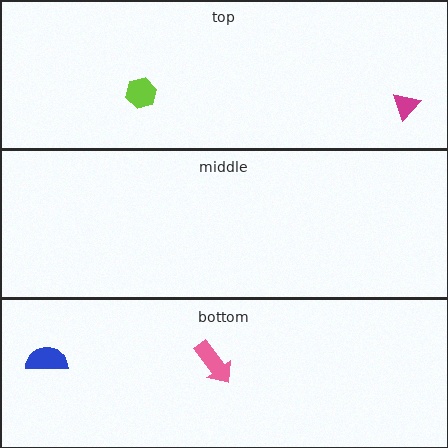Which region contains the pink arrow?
The bottom region.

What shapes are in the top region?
The lime hexagon, the magenta triangle.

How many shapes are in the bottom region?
2.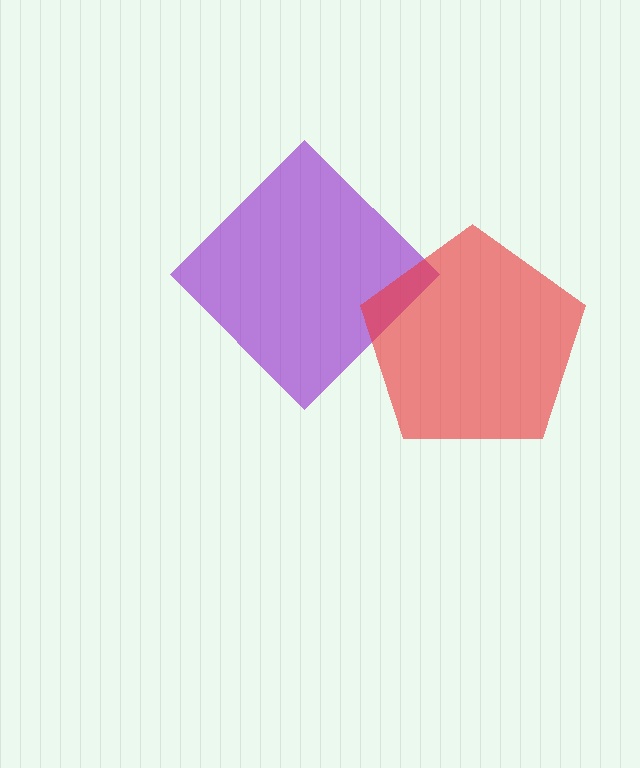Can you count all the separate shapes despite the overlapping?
Yes, there are 2 separate shapes.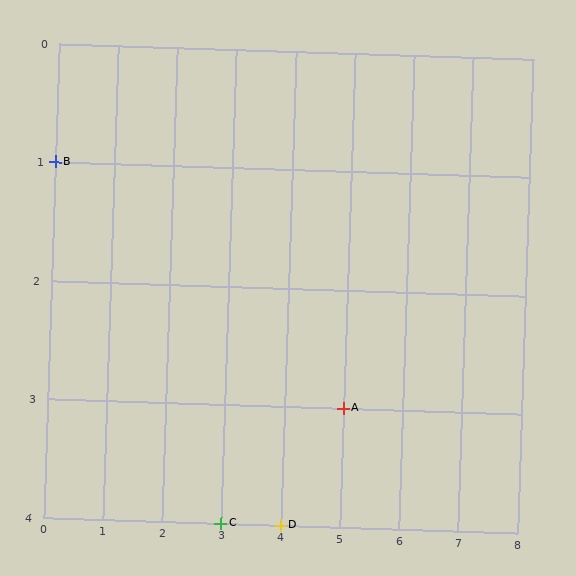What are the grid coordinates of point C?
Point C is at grid coordinates (3, 4).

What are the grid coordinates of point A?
Point A is at grid coordinates (5, 3).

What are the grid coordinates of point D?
Point D is at grid coordinates (4, 4).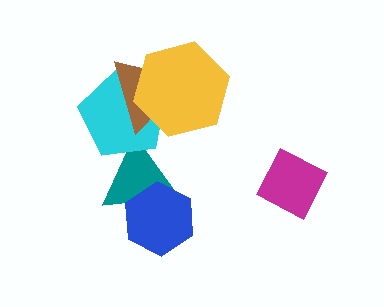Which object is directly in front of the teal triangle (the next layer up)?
The cyan pentagon is directly in front of the teal triangle.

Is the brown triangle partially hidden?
Yes, it is partially covered by another shape.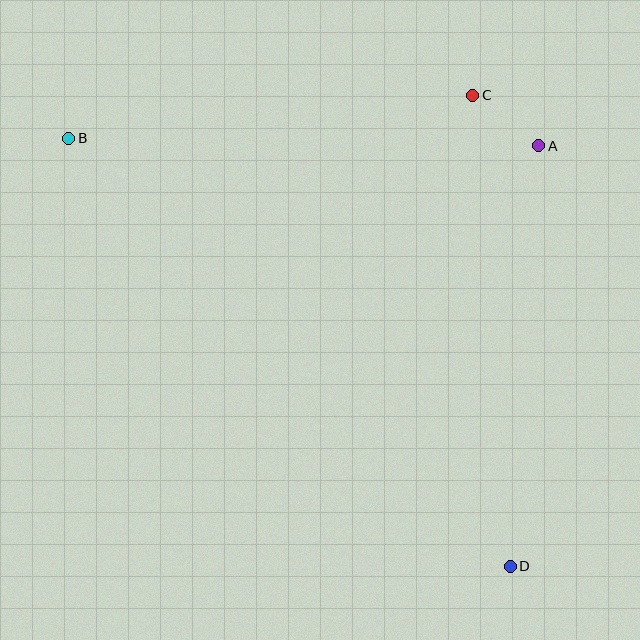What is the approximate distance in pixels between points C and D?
The distance between C and D is approximately 473 pixels.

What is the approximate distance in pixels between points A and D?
The distance between A and D is approximately 422 pixels.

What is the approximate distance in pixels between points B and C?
The distance between B and C is approximately 406 pixels.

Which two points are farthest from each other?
Points B and D are farthest from each other.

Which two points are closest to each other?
Points A and C are closest to each other.